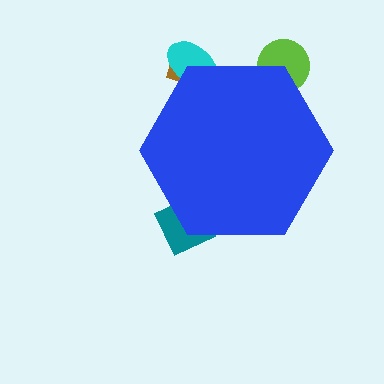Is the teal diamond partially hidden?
Yes, the teal diamond is partially hidden behind the blue hexagon.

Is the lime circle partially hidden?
Yes, the lime circle is partially hidden behind the blue hexagon.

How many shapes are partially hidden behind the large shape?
4 shapes are partially hidden.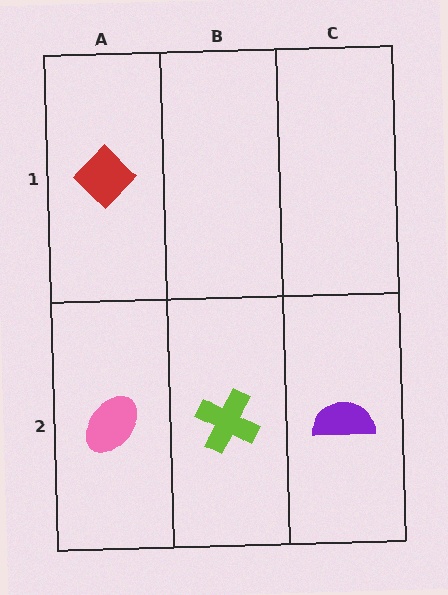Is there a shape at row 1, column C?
No, that cell is empty.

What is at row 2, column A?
A pink ellipse.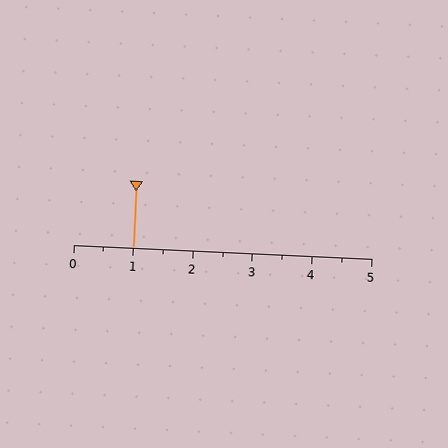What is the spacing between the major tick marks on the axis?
The major ticks are spaced 1 apart.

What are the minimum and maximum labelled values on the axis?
The axis runs from 0 to 5.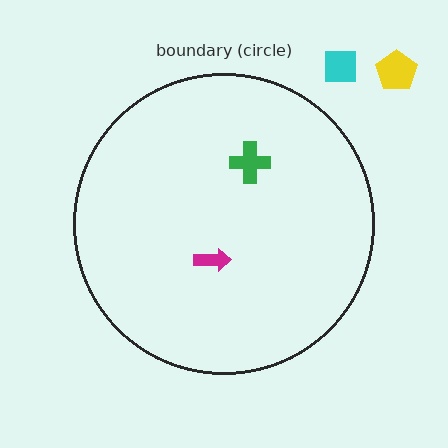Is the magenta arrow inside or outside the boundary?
Inside.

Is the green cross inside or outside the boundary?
Inside.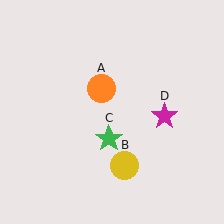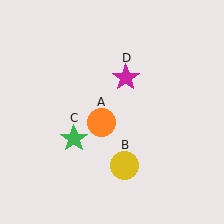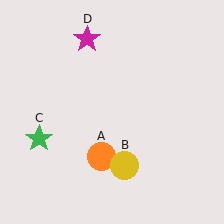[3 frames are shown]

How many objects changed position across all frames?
3 objects changed position: orange circle (object A), green star (object C), magenta star (object D).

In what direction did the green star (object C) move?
The green star (object C) moved left.